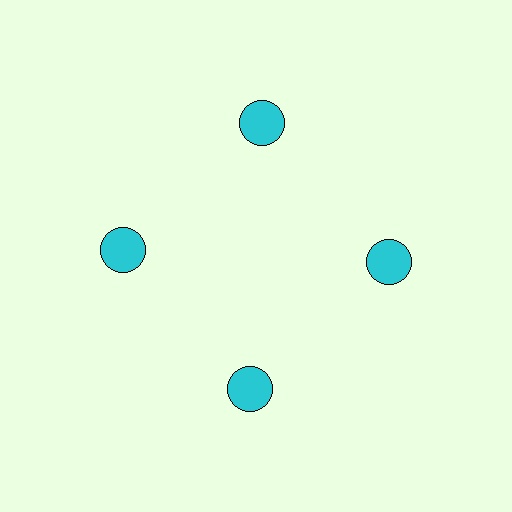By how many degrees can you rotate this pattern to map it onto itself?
The pattern maps onto itself every 90 degrees of rotation.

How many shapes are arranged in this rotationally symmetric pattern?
There are 4 shapes, arranged in 4 groups of 1.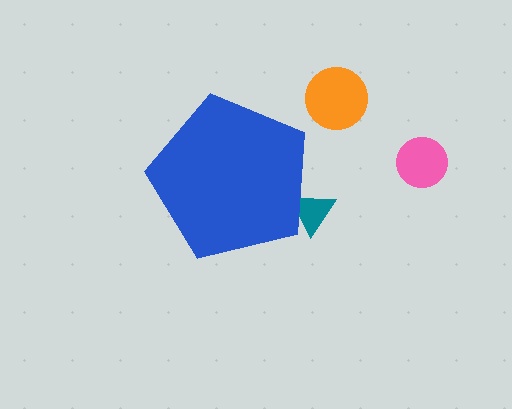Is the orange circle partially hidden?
No, the orange circle is fully visible.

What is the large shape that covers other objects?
A blue pentagon.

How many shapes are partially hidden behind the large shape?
1 shape is partially hidden.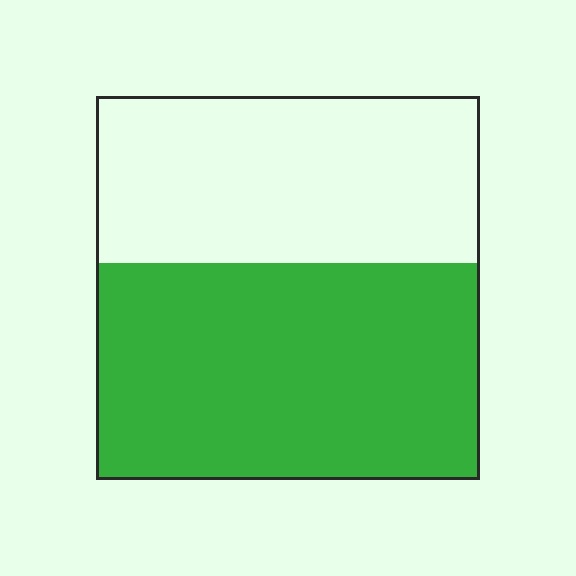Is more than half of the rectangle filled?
Yes.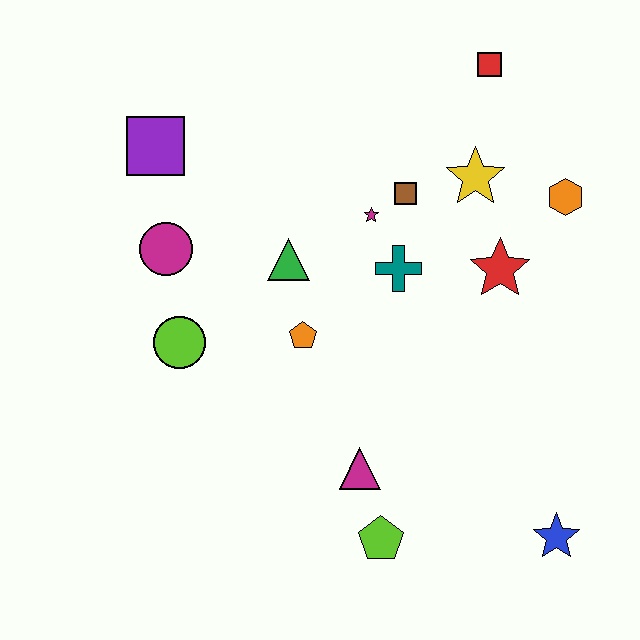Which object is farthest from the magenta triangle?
The red square is farthest from the magenta triangle.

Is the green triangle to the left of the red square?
Yes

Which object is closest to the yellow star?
The brown square is closest to the yellow star.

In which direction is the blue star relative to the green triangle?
The blue star is below the green triangle.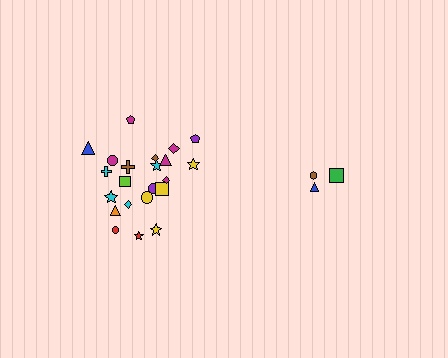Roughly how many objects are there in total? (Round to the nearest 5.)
Roughly 25 objects in total.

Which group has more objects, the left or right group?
The left group.